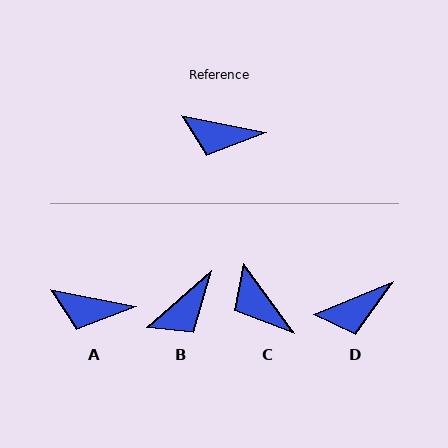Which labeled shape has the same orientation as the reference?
A.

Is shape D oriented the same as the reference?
No, it is off by about 33 degrees.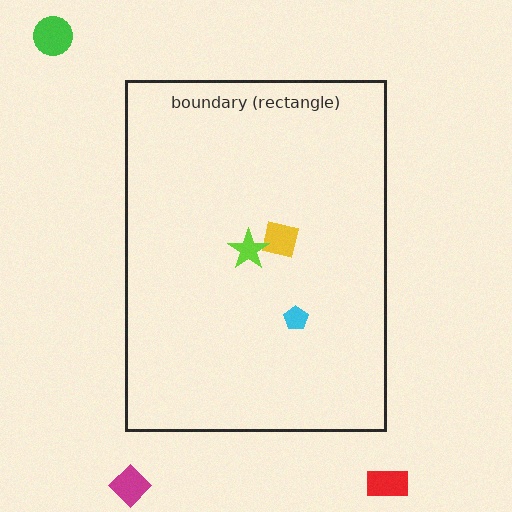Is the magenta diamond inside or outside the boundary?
Outside.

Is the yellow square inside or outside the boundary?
Inside.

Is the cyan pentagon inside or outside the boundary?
Inside.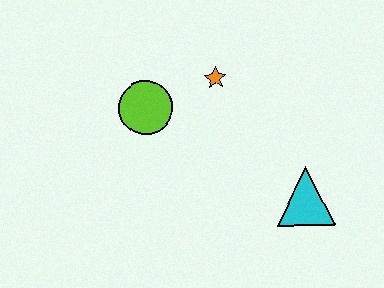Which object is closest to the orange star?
The lime circle is closest to the orange star.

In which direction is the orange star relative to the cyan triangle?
The orange star is above the cyan triangle.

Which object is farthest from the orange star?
The cyan triangle is farthest from the orange star.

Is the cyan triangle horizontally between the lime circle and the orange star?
No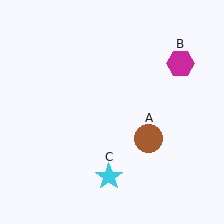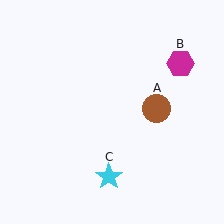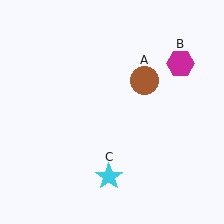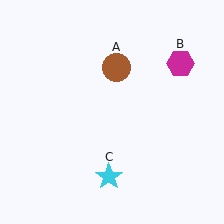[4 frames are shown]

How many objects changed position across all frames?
1 object changed position: brown circle (object A).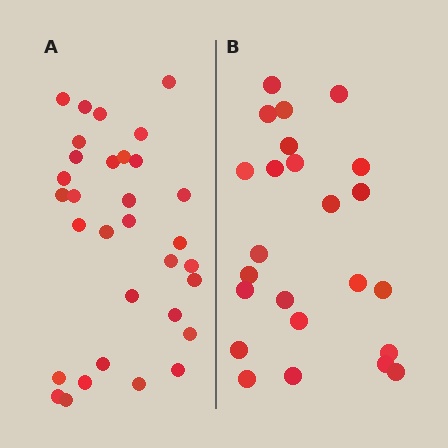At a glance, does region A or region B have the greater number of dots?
Region A (the left region) has more dots.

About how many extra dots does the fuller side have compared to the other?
Region A has roughly 8 or so more dots than region B.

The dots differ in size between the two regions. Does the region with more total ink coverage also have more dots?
No. Region B has more total ink coverage because its dots are larger, but region A actually contains more individual dots. Total area can be misleading — the number of items is what matters here.